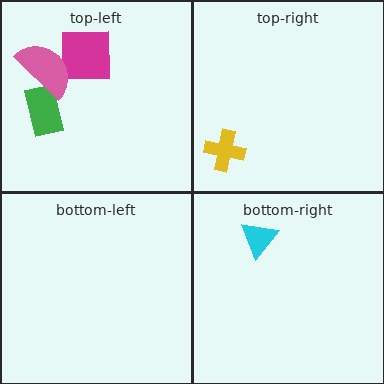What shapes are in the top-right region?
The yellow cross.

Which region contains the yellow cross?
The top-right region.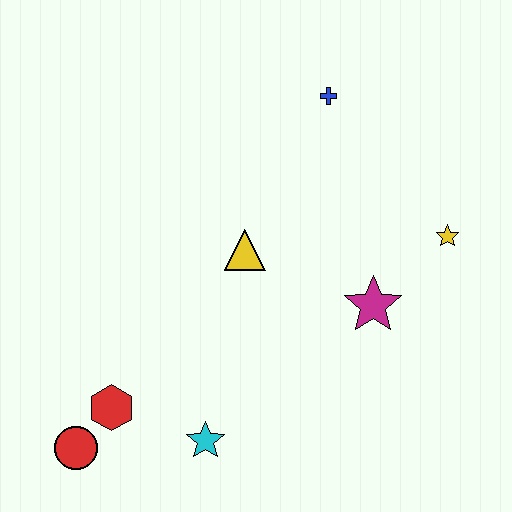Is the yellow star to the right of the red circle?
Yes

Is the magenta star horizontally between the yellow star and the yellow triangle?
Yes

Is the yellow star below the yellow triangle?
No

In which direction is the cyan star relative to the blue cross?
The cyan star is below the blue cross.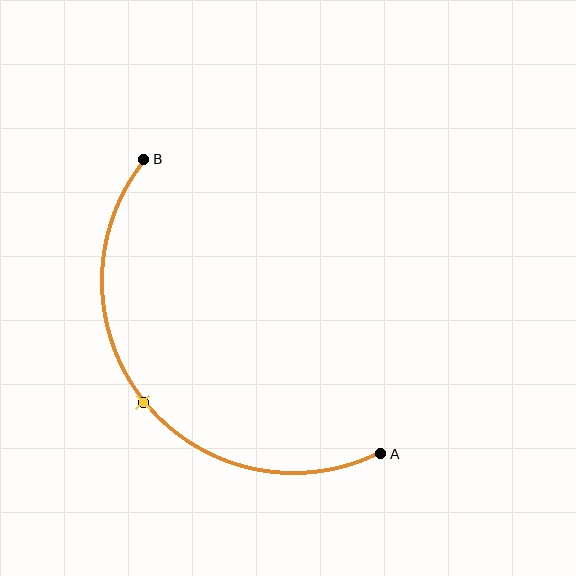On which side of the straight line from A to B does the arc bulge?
The arc bulges below and to the left of the straight line connecting A and B.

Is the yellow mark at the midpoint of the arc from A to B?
Yes. The yellow mark lies on the arc at equal arc-length from both A and B — it is the arc midpoint.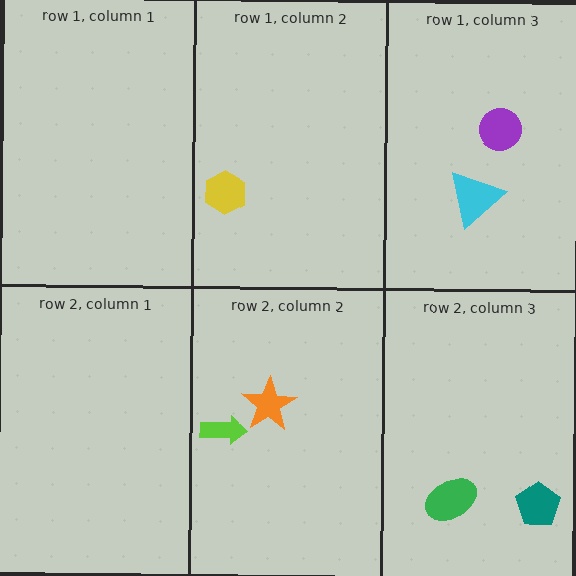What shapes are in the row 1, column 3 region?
The cyan triangle, the purple circle.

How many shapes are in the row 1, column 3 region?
2.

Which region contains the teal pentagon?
The row 2, column 3 region.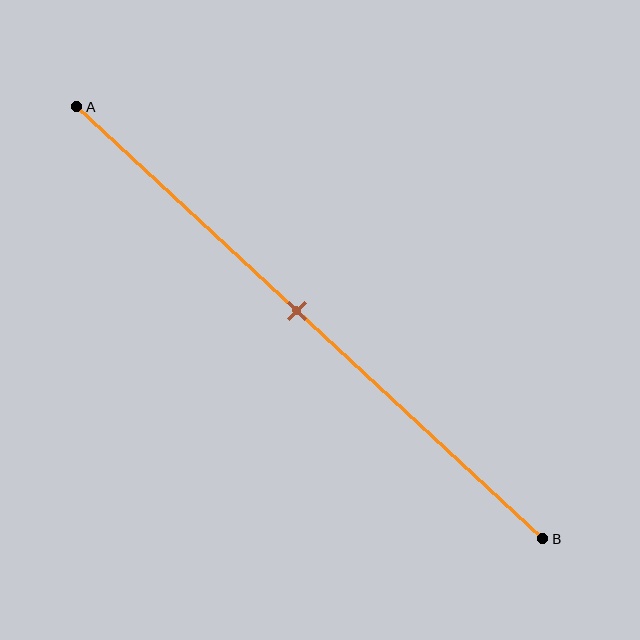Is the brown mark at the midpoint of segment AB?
Yes, the mark is approximately at the midpoint.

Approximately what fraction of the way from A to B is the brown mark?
The brown mark is approximately 45% of the way from A to B.